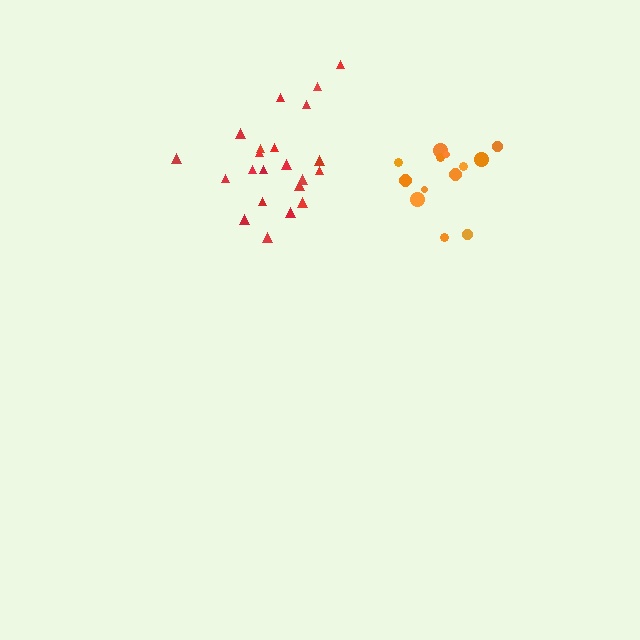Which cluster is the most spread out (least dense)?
Red.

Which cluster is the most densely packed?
Orange.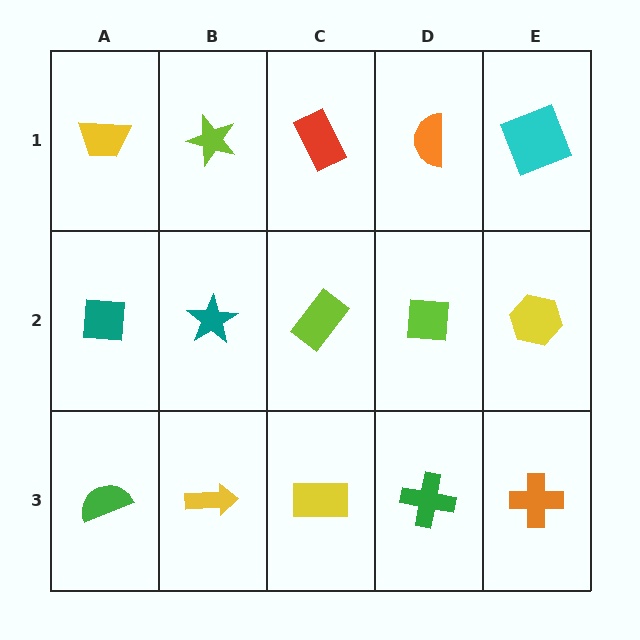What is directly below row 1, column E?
A yellow hexagon.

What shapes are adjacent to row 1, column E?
A yellow hexagon (row 2, column E), an orange semicircle (row 1, column D).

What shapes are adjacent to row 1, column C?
A lime rectangle (row 2, column C), a lime star (row 1, column B), an orange semicircle (row 1, column D).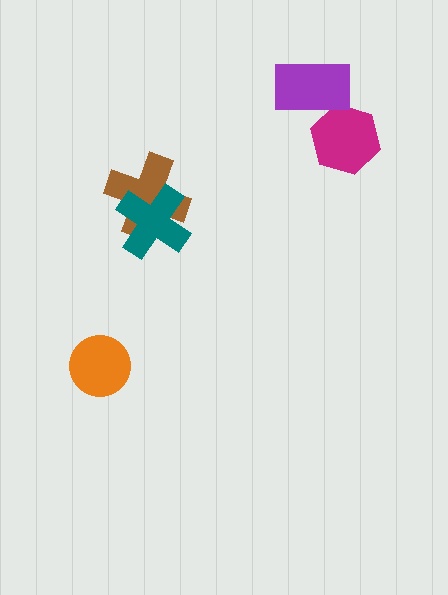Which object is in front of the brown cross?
The teal cross is in front of the brown cross.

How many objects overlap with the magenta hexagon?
1 object overlaps with the magenta hexagon.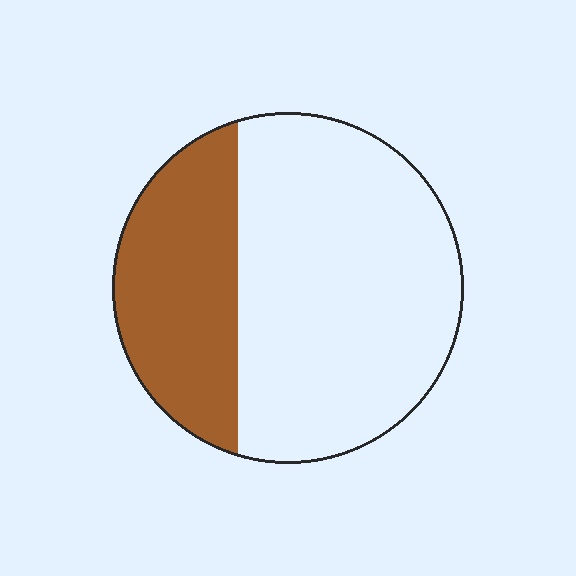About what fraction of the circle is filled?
About one third (1/3).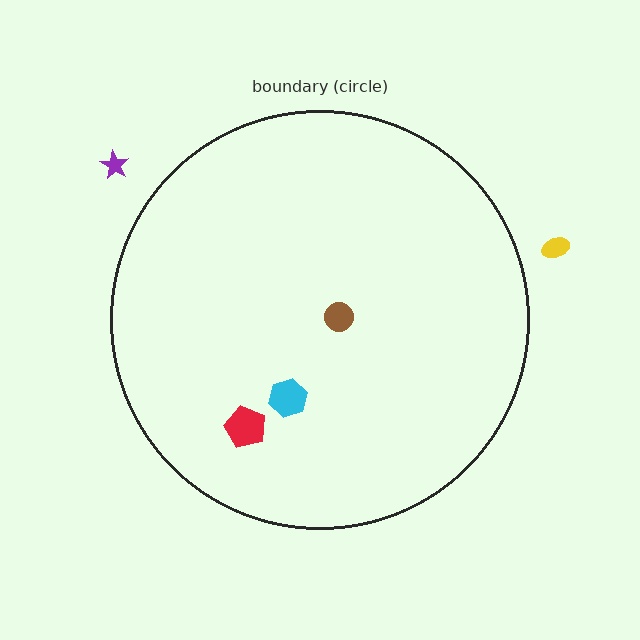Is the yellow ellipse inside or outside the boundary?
Outside.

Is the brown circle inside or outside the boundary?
Inside.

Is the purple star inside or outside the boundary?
Outside.